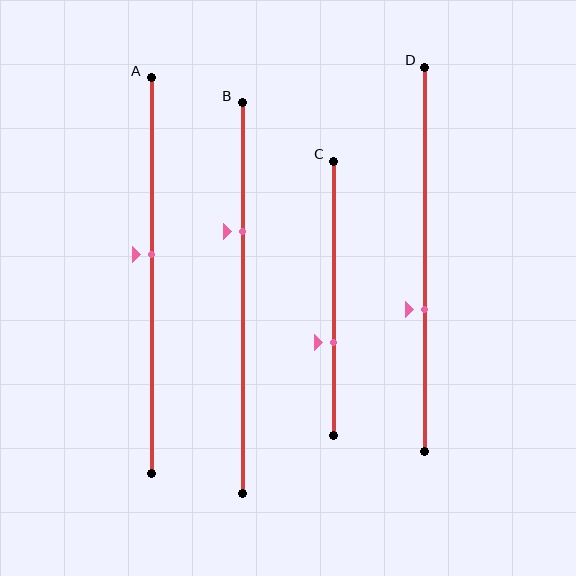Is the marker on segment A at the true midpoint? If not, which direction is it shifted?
No, the marker on segment A is shifted upward by about 5% of the segment length.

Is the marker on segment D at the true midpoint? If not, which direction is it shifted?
No, the marker on segment D is shifted downward by about 13% of the segment length.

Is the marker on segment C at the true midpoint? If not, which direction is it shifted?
No, the marker on segment C is shifted downward by about 16% of the segment length.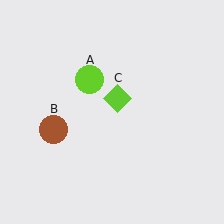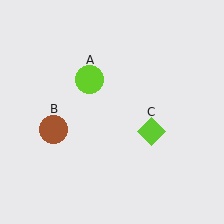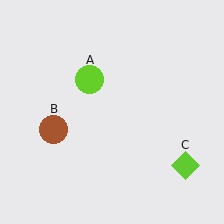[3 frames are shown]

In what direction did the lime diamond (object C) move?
The lime diamond (object C) moved down and to the right.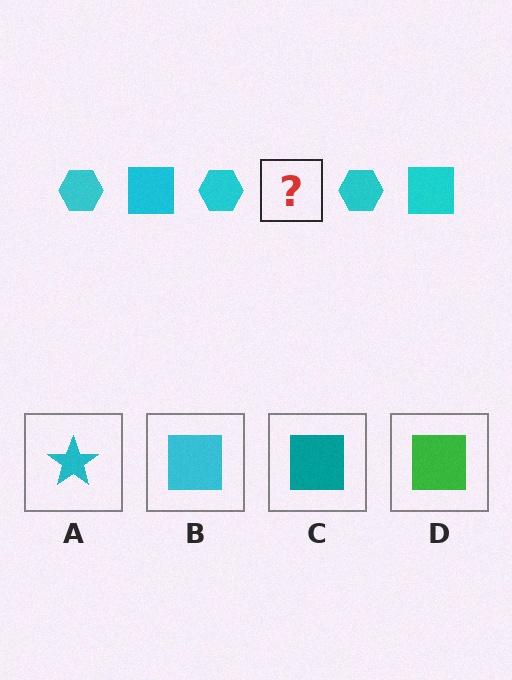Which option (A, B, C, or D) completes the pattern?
B.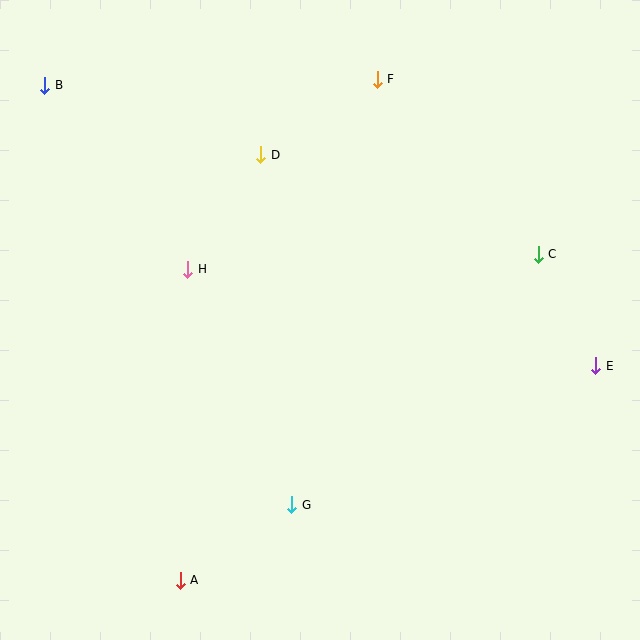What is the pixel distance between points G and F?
The distance between G and F is 434 pixels.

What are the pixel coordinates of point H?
Point H is at (188, 269).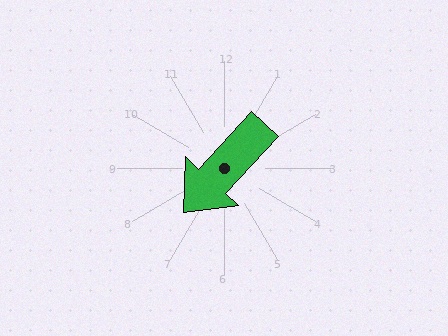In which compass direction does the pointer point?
Southwest.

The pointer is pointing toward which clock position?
Roughly 7 o'clock.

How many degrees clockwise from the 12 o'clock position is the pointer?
Approximately 223 degrees.